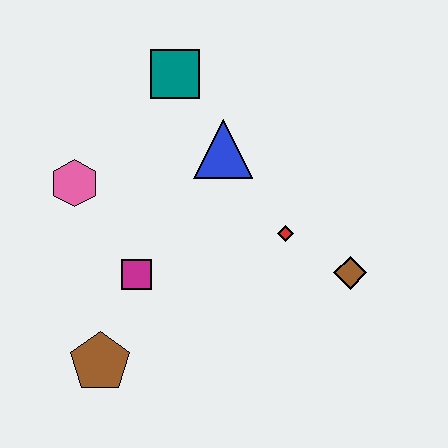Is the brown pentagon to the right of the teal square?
No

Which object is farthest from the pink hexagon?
The brown diamond is farthest from the pink hexagon.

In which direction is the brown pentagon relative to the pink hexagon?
The brown pentagon is below the pink hexagon.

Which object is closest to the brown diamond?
The red diamond is closest to the brown diamond.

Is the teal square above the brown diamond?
Yes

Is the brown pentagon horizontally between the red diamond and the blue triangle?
No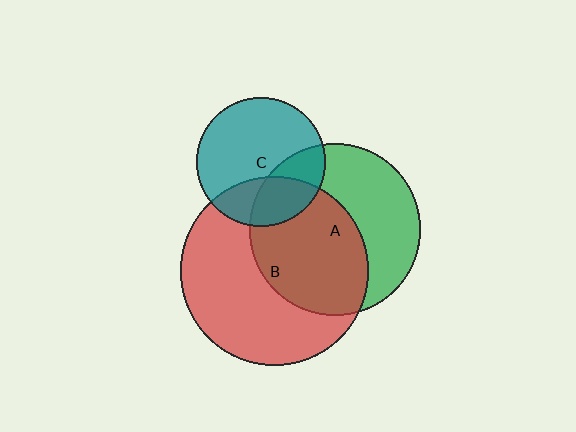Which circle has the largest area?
Circle B (red).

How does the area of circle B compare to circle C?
Approximately 2.2 times.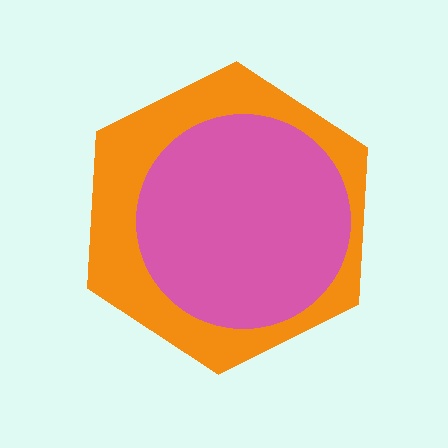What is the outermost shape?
The orange hexagon.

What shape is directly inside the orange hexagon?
The pink circle.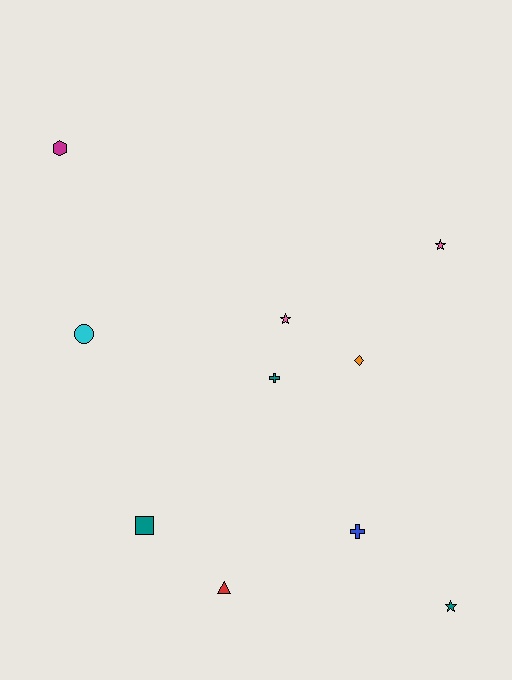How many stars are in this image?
There are 3 stars.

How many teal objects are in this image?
There are 3 teal objects.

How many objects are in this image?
There are 10 objects.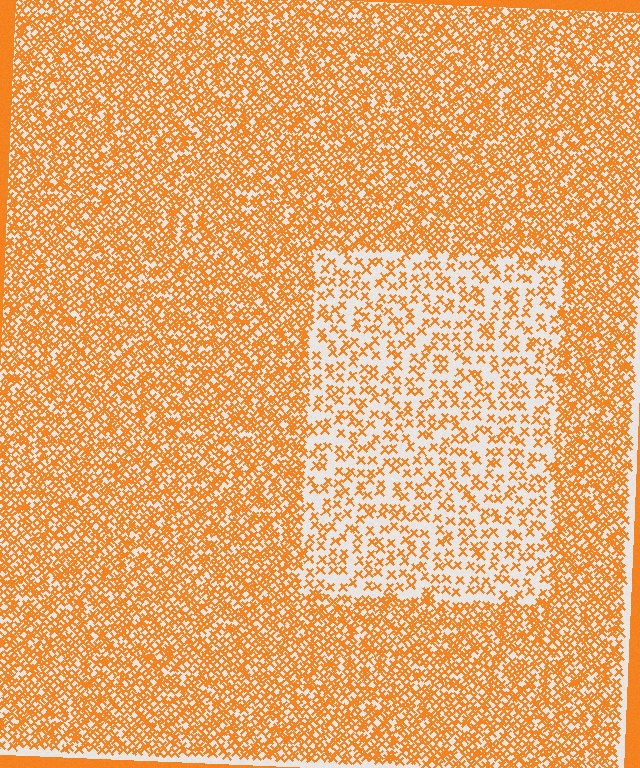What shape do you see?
I see a rectangle.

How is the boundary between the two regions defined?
The boundary is defined by a change in element density (approximately 2.4x ratio). All elements are the same color, size, and shape.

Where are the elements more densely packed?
The elements are more densely packed outside the rectangle boundary.